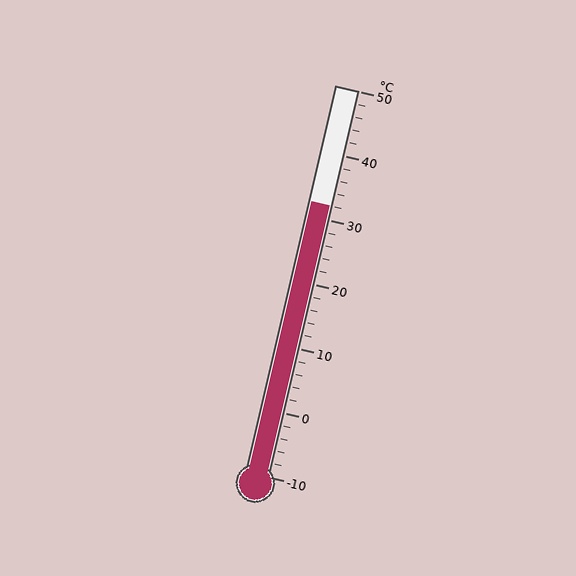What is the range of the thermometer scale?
The thermometer scale ranges from -10°C to 50°C.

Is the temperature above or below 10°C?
The temperature is above 10°C.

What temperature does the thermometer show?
The thermometer shows approximately 32°C.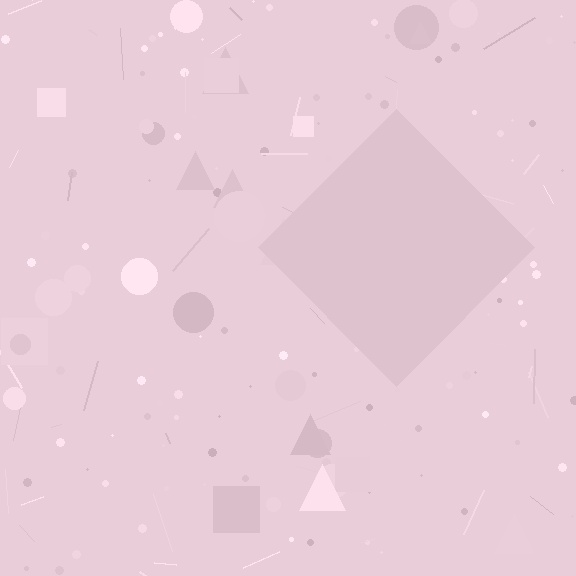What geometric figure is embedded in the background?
A diamond is embedded in the background.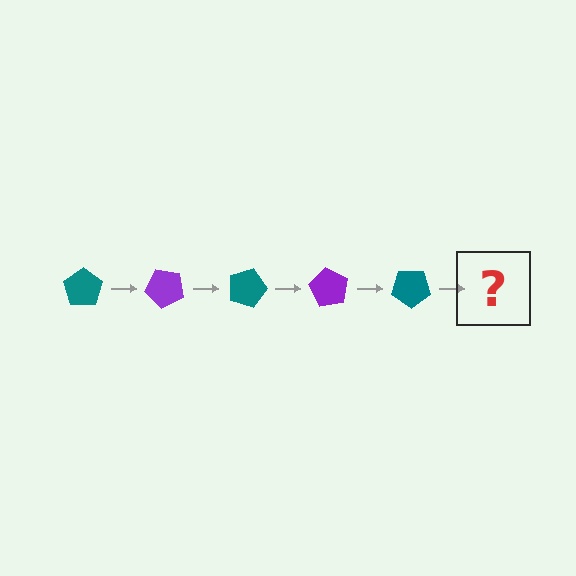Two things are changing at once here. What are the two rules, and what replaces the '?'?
The two rules are that it rotates 45 degrees each step and the color cycles through teal and purple. The '?' should be a purple pentagon, rotated 225 degrees from the start.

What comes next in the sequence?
The next element should be a purple pentagon, rotated 225 degrees from the start.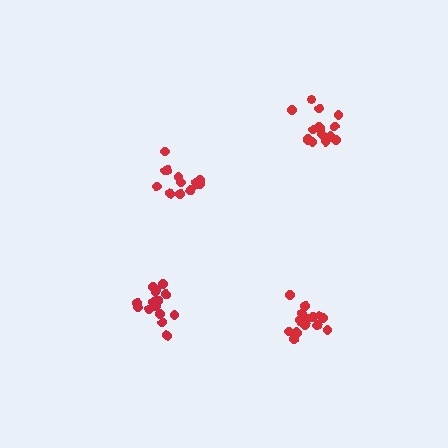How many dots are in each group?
Group 1: 15 dots, Group 2: 13 dots, Group 3: 16 dots, Group 4: 16 dots (60 total).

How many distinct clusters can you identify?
There are 4 distinct clusters.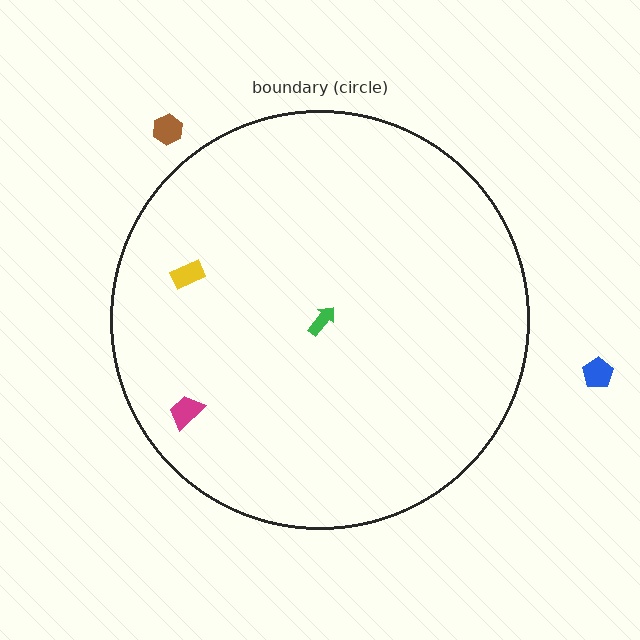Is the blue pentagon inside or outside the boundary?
Outside.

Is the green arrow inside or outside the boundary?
Inside.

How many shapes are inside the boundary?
3 inside, 2 outside.